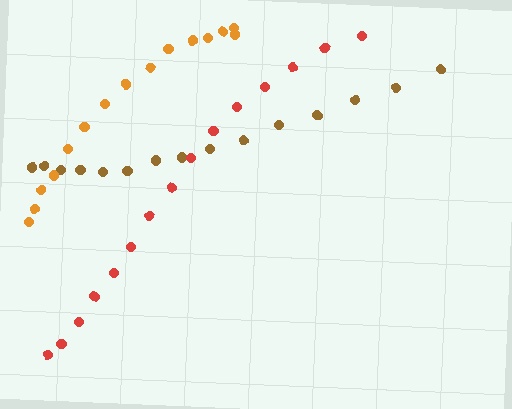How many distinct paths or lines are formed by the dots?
There are 3 distinct paths.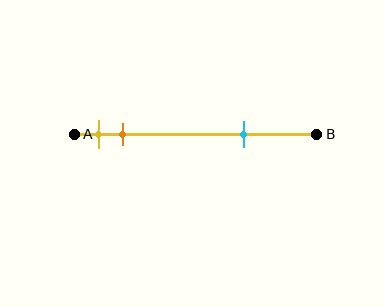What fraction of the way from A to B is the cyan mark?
The cyan mark is approximately 70% (0.7) of the way from A to B.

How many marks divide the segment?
There are 3 marks dividing the segment.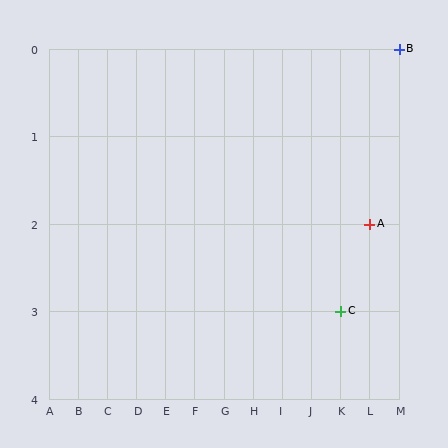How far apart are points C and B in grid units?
Points C and B are 2 columns and 3 rows apart (about 3.6 grid units diagonally).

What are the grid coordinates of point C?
Point C is at grid coordinates (K, 3).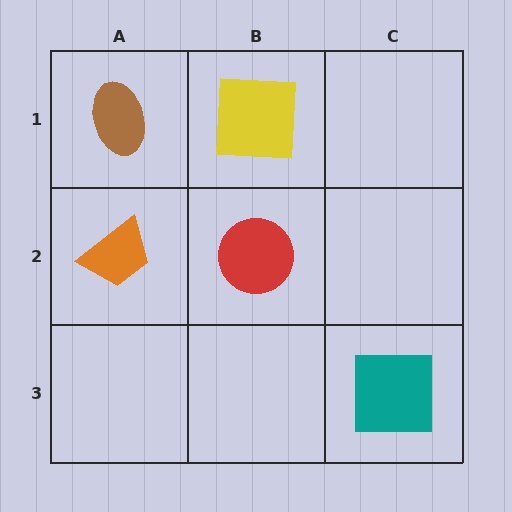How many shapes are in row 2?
2 shapes.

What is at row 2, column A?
An orange trapezoid.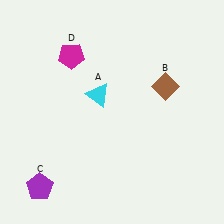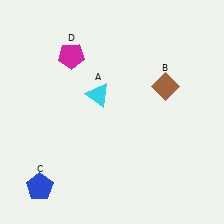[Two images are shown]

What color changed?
The pentagon (C) changed from purple in Image 1 to blue in Image 2.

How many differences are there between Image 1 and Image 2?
There is 1 difference between the two images.